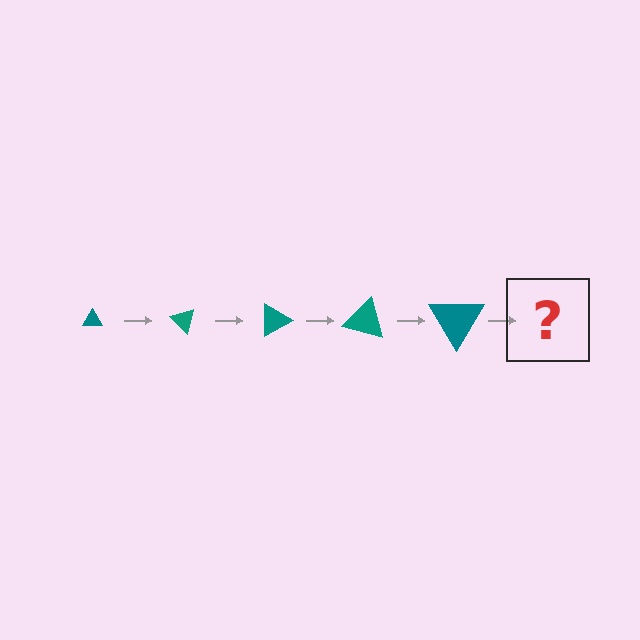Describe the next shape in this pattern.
It should be a triangle, larger than the previous one and rotated 225 degrees from the start.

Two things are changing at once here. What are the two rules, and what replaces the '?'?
The two rules are that the triangle grows larger each step and it rotates 45 degrees each step. The '?' should be a triangle, larger than the previous one and rotated 225 degrees from the start.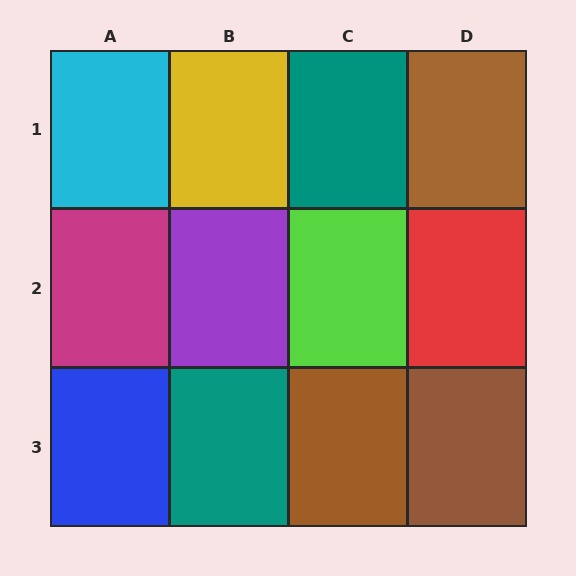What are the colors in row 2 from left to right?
Magenta, purple, lime, red.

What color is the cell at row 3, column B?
Teal.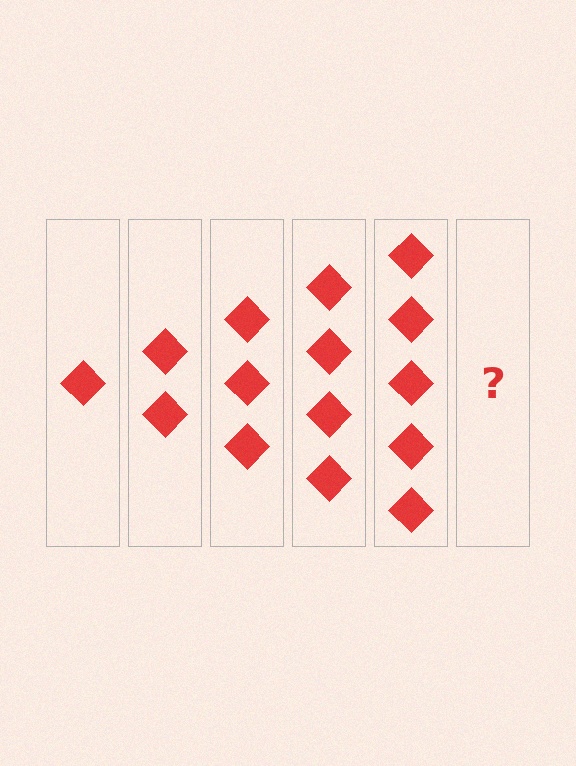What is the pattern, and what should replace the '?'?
The pattern is that each step adds one more diamond. The '?' should be 6 diamonds.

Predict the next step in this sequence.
The next step is 6 diamonds.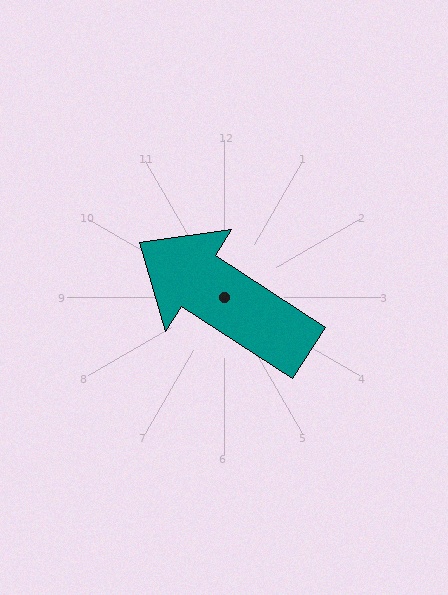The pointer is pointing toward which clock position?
Roughly 10 o'clock.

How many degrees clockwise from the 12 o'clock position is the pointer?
Approximately 303 degrees.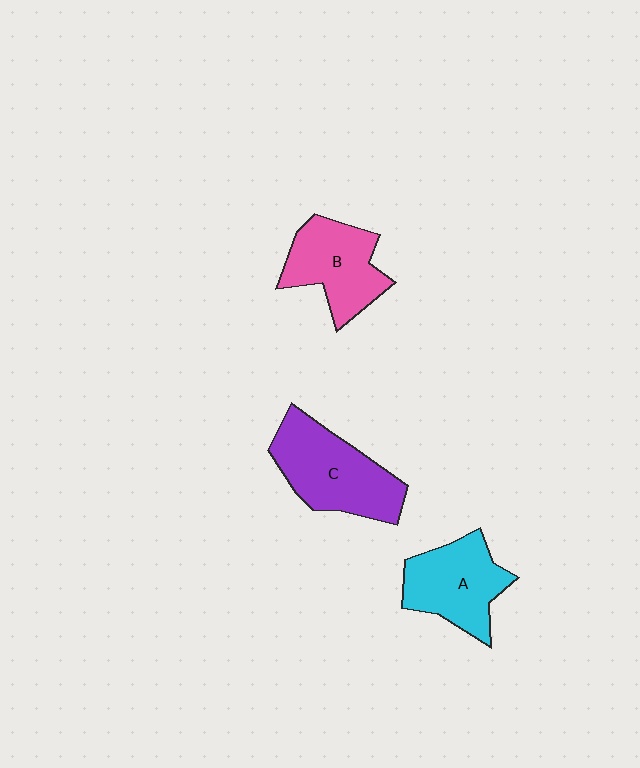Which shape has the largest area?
Shape C (purple).